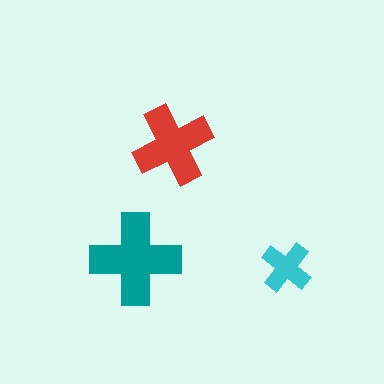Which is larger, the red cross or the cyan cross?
The red one.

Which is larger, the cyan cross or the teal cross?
The teal one.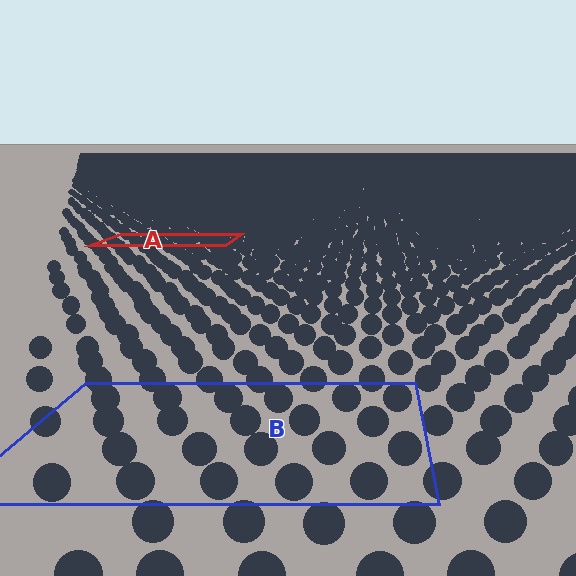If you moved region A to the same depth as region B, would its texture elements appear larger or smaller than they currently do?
They would appear larger. At a closer depth, the same texture elements are projected at a bigger on-screen size.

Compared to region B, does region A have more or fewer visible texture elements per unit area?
Region A has more texture elements per unit area — they are packed more densely because it is farther away.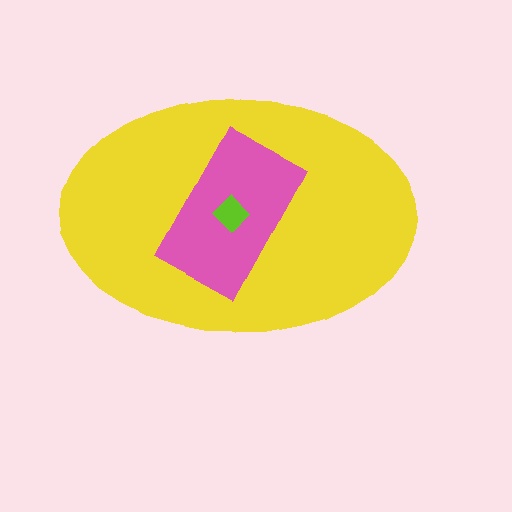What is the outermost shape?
The yellow ellipse.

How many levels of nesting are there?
3.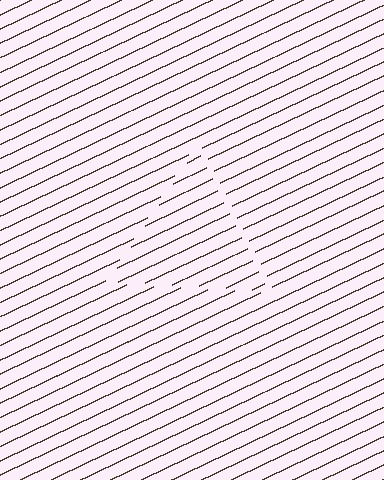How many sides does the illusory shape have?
3 sides — the line-ends trace a triangle.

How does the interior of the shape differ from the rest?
The interior of the shape contains the same grating, shifted by half a period — the contour is defined by the phase discontinuity where line-ends from the inner and outer gratings abut.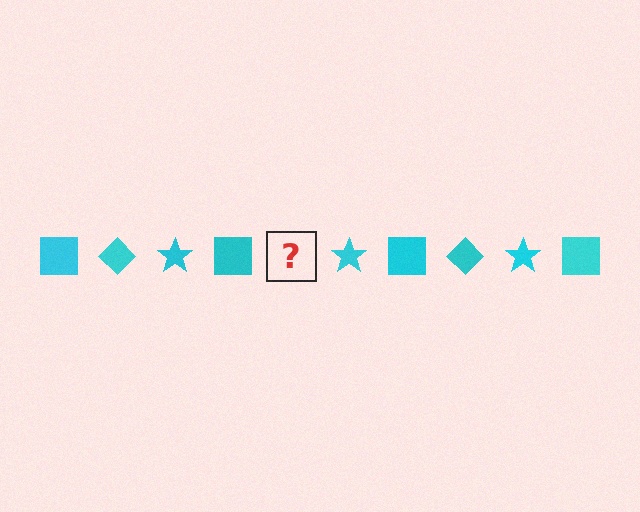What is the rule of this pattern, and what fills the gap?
The rule is that the pattern cycles through square, diamond, star shapes in cyan. The gap should be filled with a cyan diamond.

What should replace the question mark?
The question mark should be replaced with a cyan diamond.